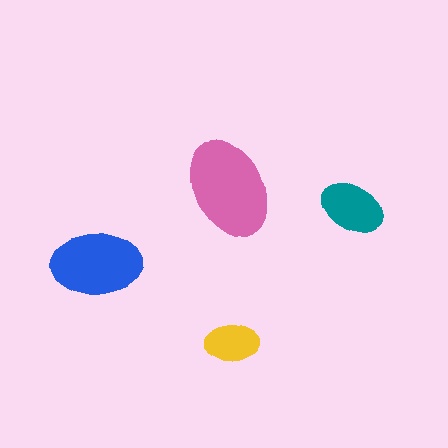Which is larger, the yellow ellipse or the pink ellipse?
The pink one.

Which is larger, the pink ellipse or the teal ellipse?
The pink one.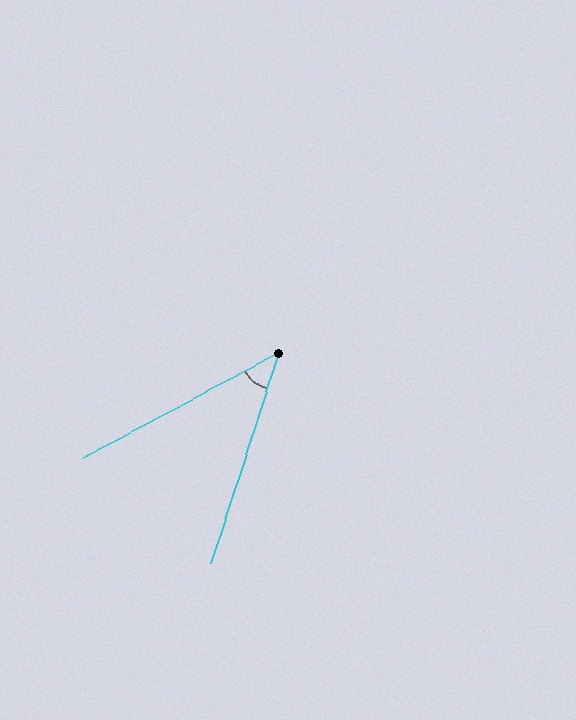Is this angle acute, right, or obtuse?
It is acute.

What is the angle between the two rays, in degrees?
Approximately 44 degrees.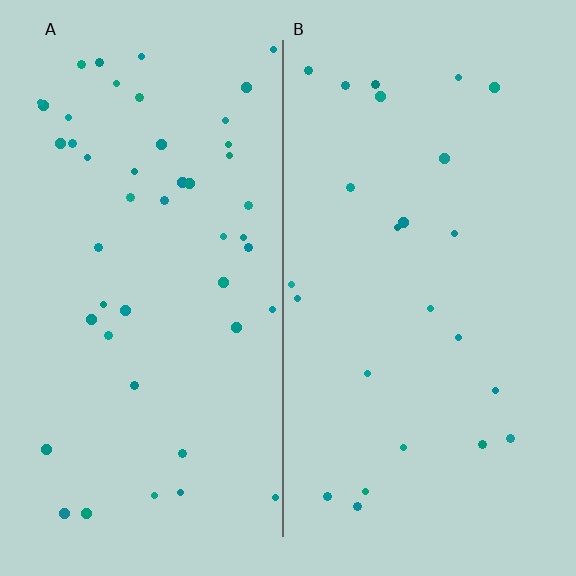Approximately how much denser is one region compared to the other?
Approximately 1.9× — region A over region B.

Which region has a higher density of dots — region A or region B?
A (the left).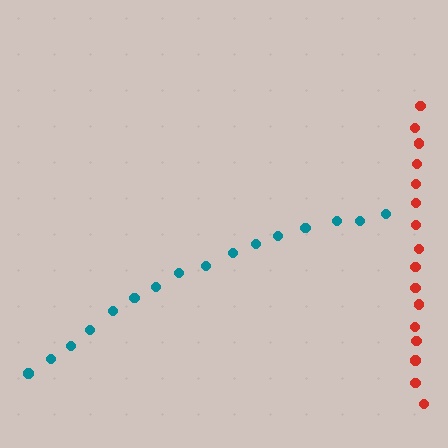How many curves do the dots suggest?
There are 2 distinct paths.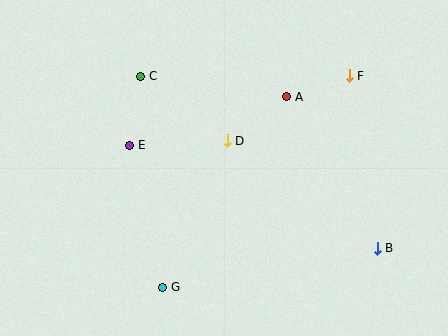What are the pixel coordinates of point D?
Point D is at (227, 141).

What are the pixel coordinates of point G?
Point G is at (163, 287).